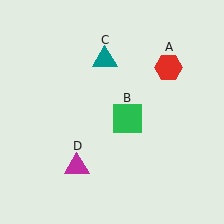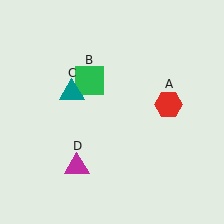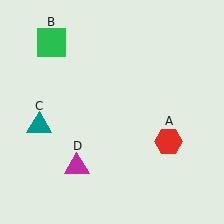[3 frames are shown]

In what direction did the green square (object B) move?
The green square (object B) moved up and to the left.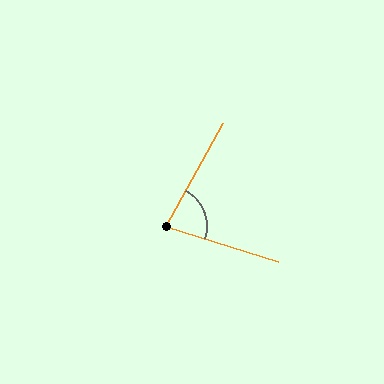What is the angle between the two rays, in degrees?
Approximately 78 degrees.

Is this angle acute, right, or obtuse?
It is acute.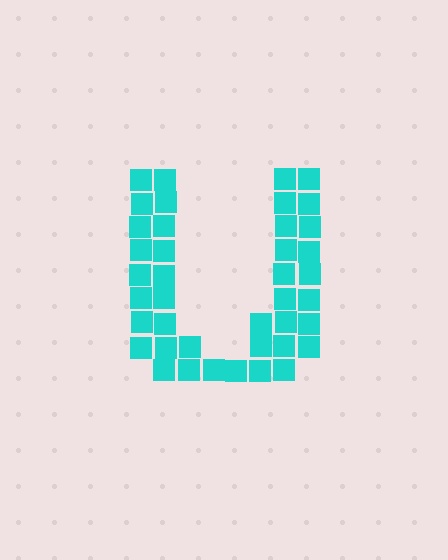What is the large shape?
The large shape is the letter U.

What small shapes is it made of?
It is made of small squares.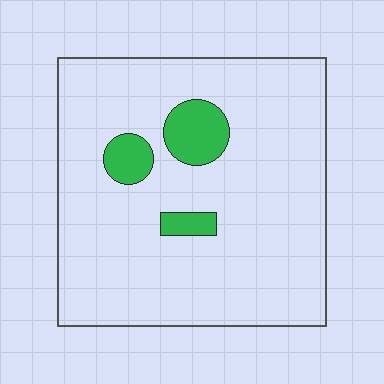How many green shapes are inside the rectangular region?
3.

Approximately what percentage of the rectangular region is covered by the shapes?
Approximately 10%.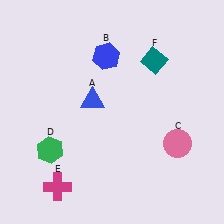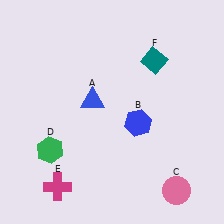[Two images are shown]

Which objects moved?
The objects that moved are: the blue hexagon (B), the pink circle (C).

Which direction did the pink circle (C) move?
The pink circle (C) moved down.